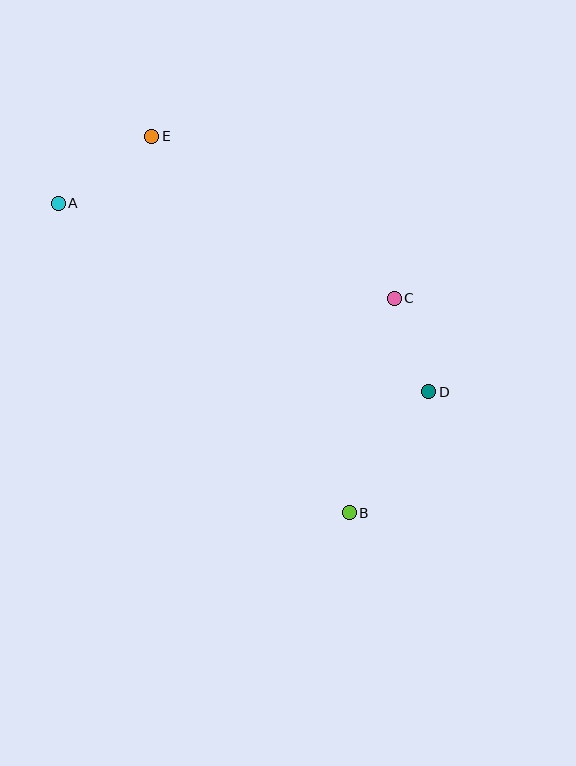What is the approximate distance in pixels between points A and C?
The distance between A and C is approximately 349 pixels.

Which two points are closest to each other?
Points C and D are closest to each other.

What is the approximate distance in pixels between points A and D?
The distance between A and D is approximately 416 pixels.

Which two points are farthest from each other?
Points B and E are farthest from each other.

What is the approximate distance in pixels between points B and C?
The distance between B and C is approximately 219 pixels.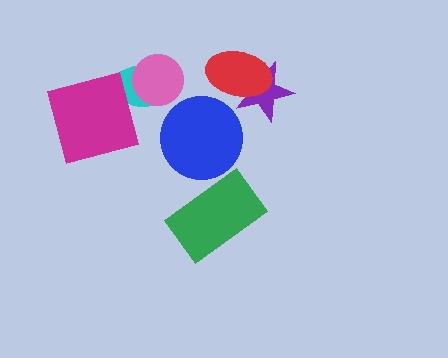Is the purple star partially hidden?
Yes, it is partially covered by another shape.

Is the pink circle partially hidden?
No, no other shape covers it.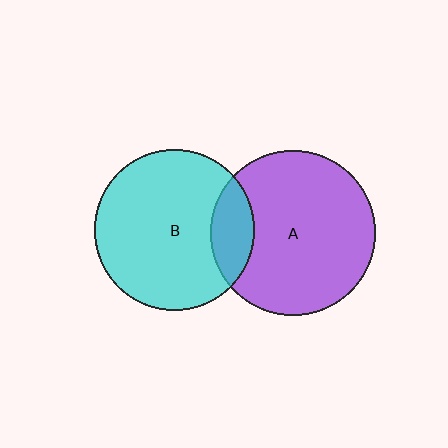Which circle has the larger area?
Circle A (purple).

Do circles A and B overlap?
Yes.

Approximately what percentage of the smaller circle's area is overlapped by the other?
Approximately 15%.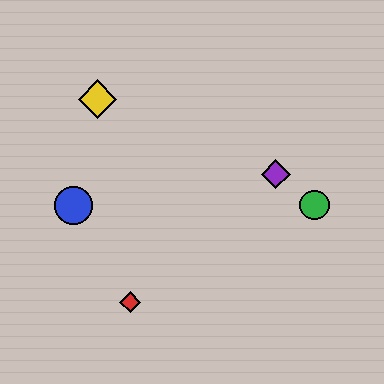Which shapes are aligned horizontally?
The blue circle, the green circle are aligned horizontally.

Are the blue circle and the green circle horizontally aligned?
Yes, both are at y≈205.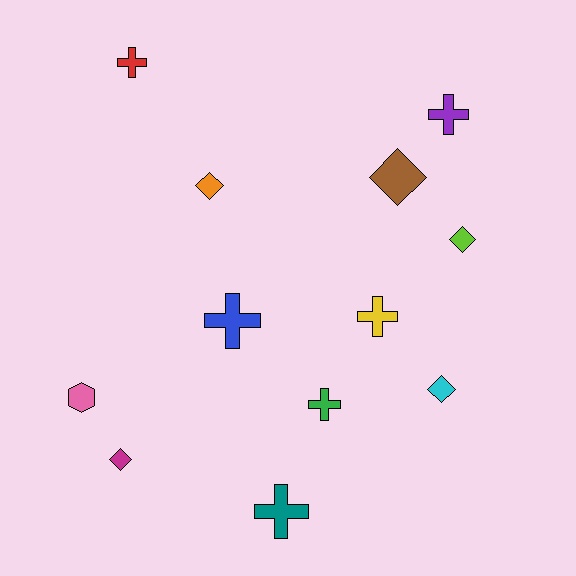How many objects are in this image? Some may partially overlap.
There are 12 objects.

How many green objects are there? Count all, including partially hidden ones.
There is 1 green object.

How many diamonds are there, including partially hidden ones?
There are 5 diamonds.